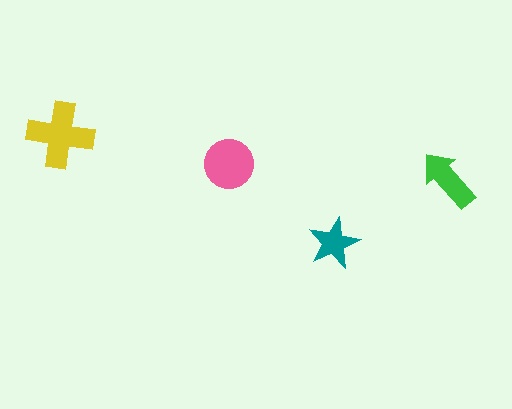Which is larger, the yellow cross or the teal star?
The yellow cross.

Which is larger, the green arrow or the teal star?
The green arrow.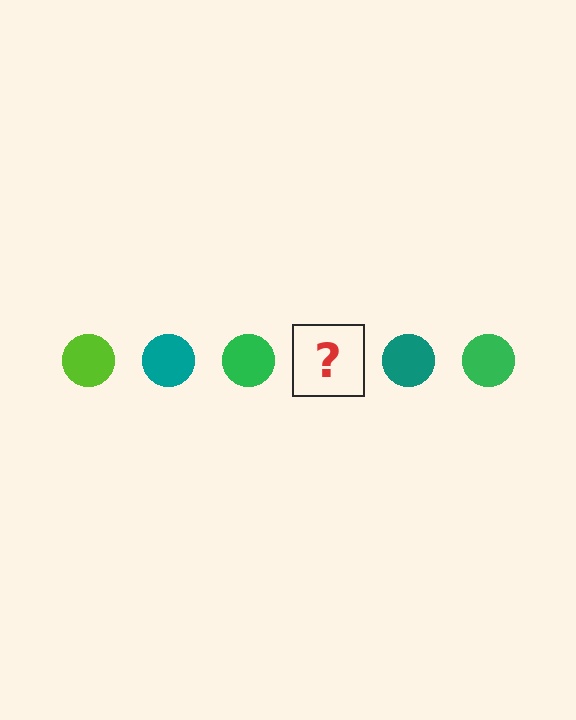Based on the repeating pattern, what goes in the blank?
The blank should be a lime circle.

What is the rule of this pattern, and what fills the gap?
The rule is that the pattern cycles through lime, teal, green circles. The gap should be filled with a lime circle.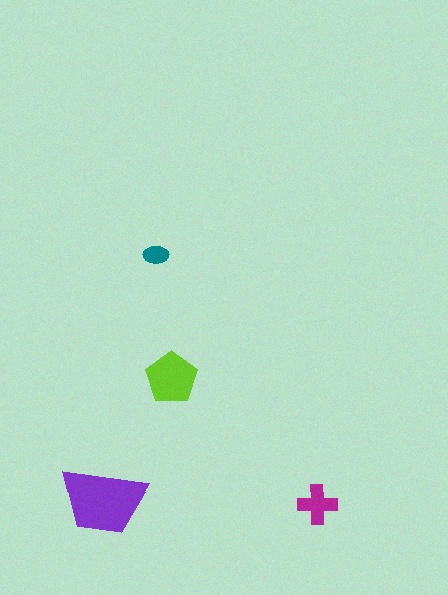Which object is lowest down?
The magenta cross is bottommost.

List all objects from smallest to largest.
The teal ellipse, the magenta cross, the lime pentagon, the purple trapezoid.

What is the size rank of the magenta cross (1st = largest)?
3rd.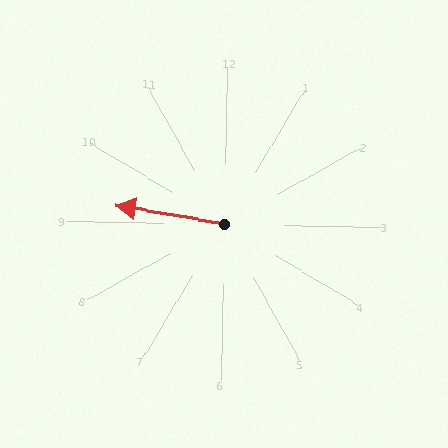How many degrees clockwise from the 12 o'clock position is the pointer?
Approximately 279 degrees.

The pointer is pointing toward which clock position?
Roughly 9 o'clock.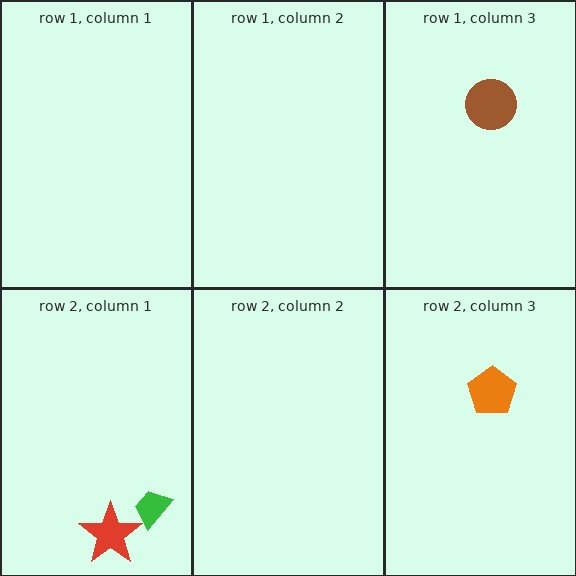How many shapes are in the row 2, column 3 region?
1.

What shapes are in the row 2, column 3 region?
The orange pentagon.